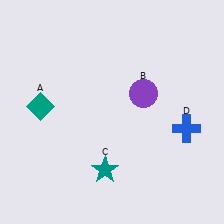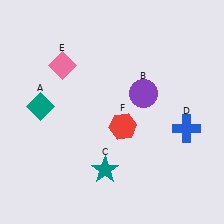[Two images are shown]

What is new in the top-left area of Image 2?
A pink diamond (E) was added in the top-left area of Image 2.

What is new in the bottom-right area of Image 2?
A red hexagon (F) was added in the bottom-right area of Image 2.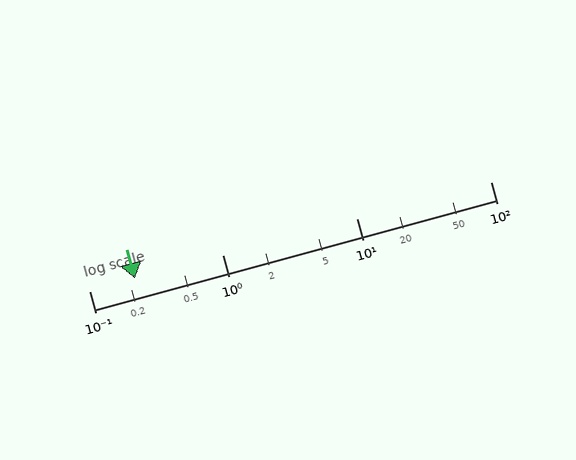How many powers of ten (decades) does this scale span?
The scale spans 3 decades, from 0.1 to 100.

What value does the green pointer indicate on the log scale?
The pointer indicates approximately 0.22.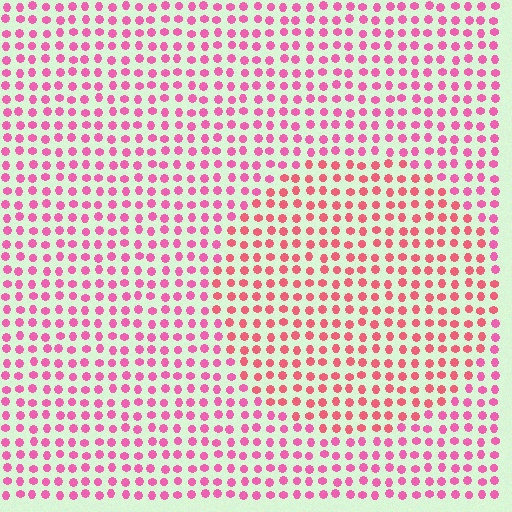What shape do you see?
I see a circle.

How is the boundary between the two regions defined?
The boundary is defined purely by a slight shift in hue (about 24 degrees). Spacing, size, and orientation are identical on both sides.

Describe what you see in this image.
The image is filled with small pink elements in a uniform arrangement. A circle-shaped region is visible where the elements are tinted to a slightly different hue, forming a subtle color boundary.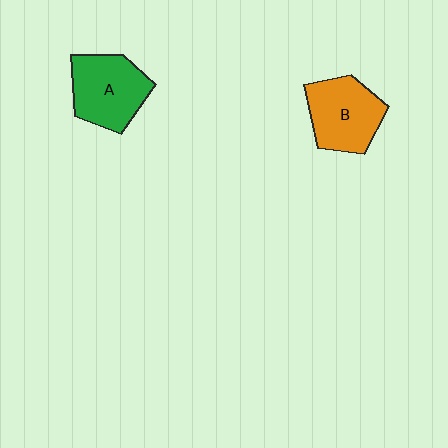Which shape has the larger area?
Shape A (green).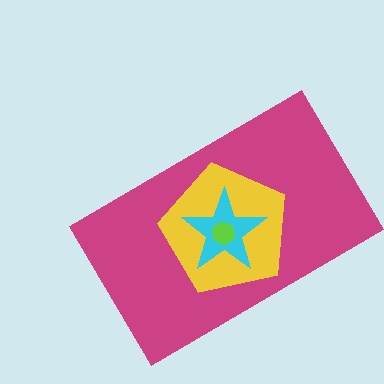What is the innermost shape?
The lime hexagon.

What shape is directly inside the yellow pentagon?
The cyan star.